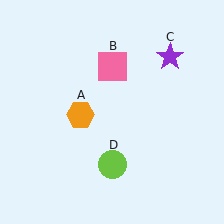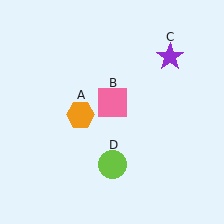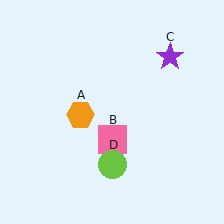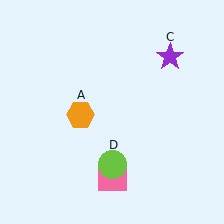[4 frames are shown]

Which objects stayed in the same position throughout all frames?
Orange hexagon (object A) and purple star (object C) and lime circle (object D) remained stationary.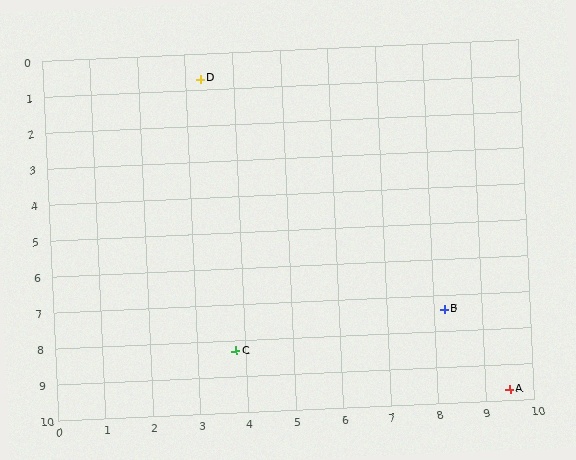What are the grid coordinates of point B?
Point B is at approximately (8.2, 7.4).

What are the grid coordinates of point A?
Point A is at approximately (9.5, 9.7).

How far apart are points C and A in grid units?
Points C and A are about 5.9 grid units apart.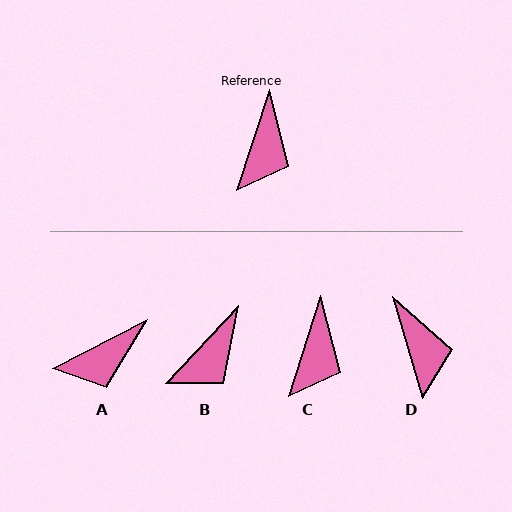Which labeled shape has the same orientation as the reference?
C.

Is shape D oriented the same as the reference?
No, it is off by about 34 degrees.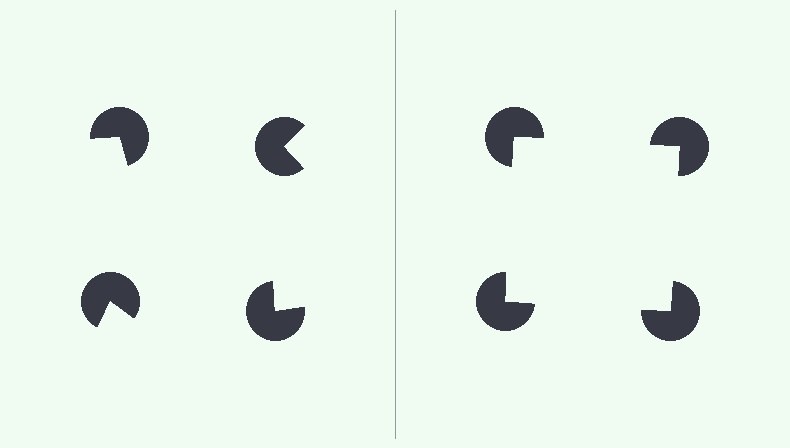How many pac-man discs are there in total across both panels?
8 — 4 on each side.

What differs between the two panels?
The pac-man discs are positioned identically on both sides; only the wedge orientations differ. On the right they align to a square; on the left they are misaligned.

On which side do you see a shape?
An illusory square appears on the right side. On the left side the wedge cuts are rotated, so no coherent shape forms.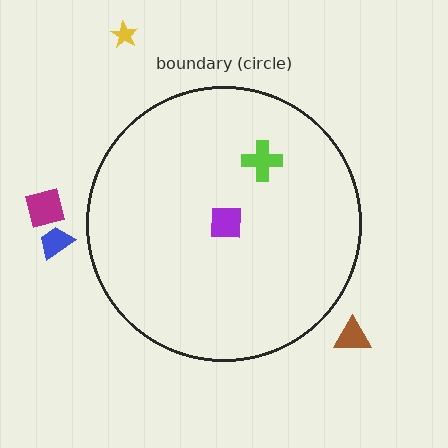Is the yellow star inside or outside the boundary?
Outside.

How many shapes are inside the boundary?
2 inside, 4 outside.